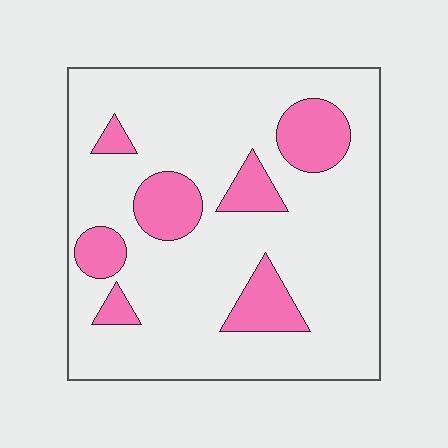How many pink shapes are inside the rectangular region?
7.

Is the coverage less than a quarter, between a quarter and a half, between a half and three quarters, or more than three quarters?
Less than a quarter.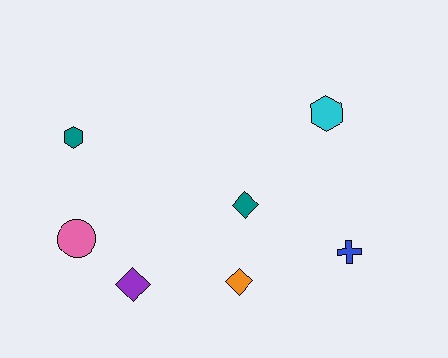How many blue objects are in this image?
There is 1 blue object.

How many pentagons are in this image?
There are no pentagons.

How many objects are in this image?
There are 7 objects.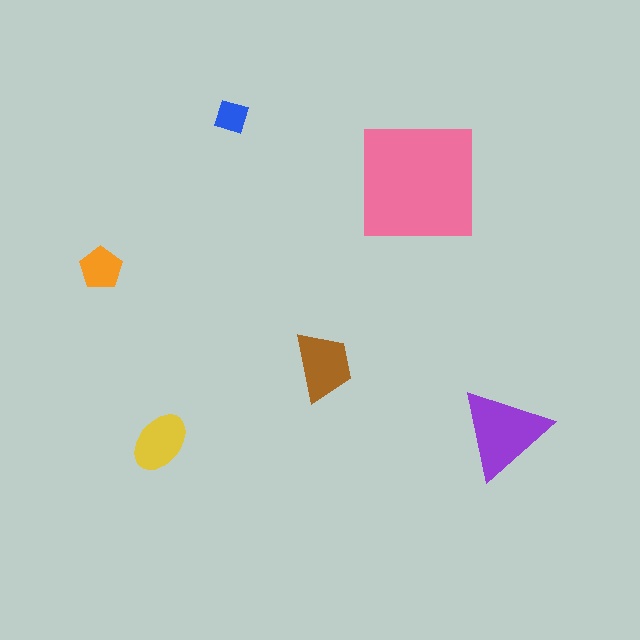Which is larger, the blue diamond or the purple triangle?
The purple triangle.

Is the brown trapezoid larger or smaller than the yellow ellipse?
Larger.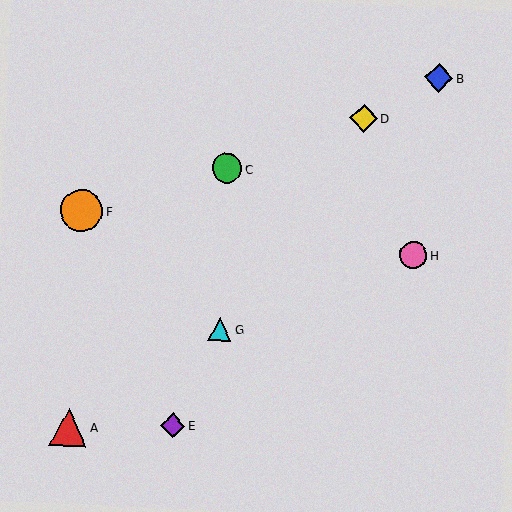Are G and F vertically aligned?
No, G is at x≈220 and F is at x≈82.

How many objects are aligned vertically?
2 objects (C, G) are aligned vertically.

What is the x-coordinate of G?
Object G is at x≈220.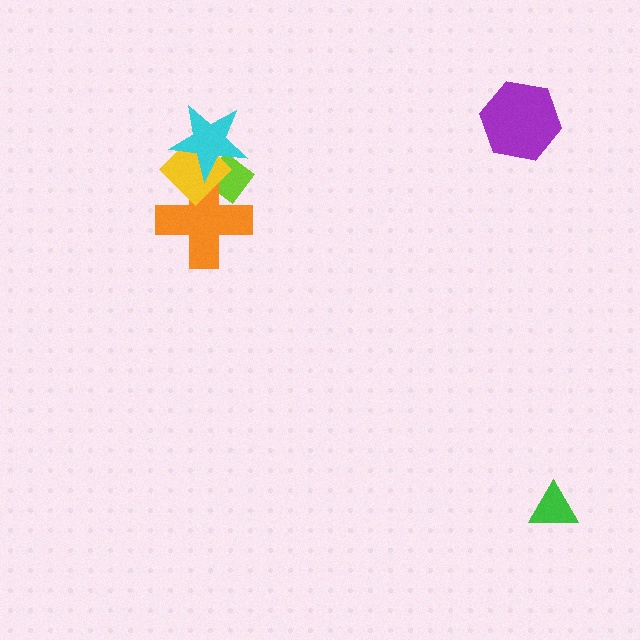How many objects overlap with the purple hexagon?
0 objects overlap with the purple hexagon.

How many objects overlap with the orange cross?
3 objects overlap with the orange cross.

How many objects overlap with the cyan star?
3 objects overlap with the cyan star.